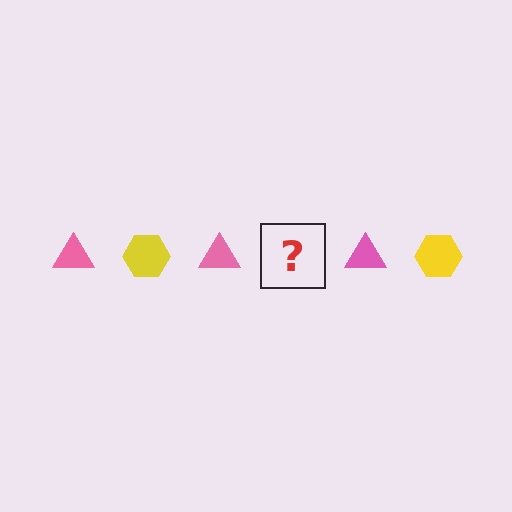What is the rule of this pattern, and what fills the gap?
The rule is that the pattern alternates between pink triangle and yellow hexagon. The gap should be filled with a yellow hexagon.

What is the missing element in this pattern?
The missing element is a yellow hexagon.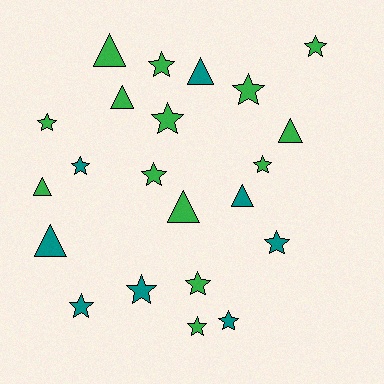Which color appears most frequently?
Green, with 14 objects.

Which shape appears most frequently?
Star, with 14 objects.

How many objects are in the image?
There are 22 objects.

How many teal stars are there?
There are 5 teal stars.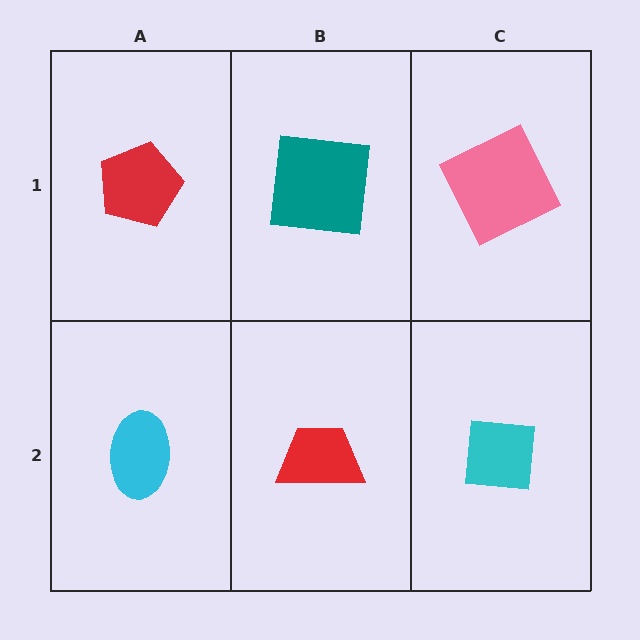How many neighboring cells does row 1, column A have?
2.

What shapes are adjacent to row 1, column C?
A cyan square (row 2, column C), a teal square (row 1, column B).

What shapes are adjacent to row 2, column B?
A teal square (row 1, column B), a cyan ellipse (row 2, column A), a cyan square (row 2, column C).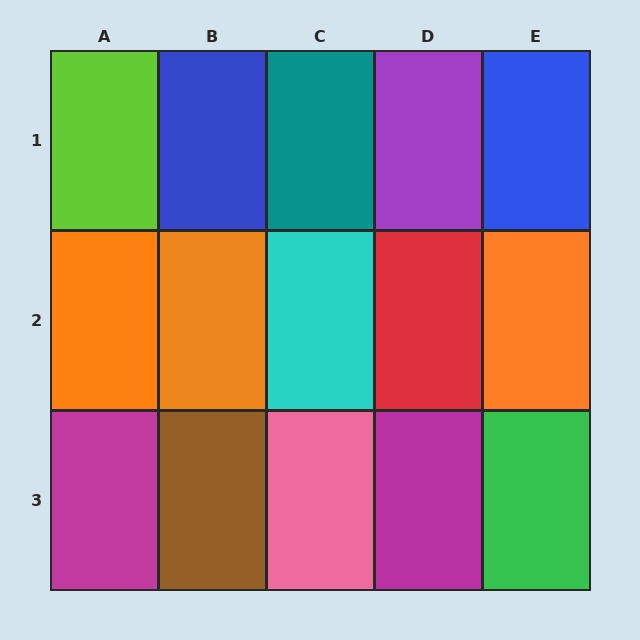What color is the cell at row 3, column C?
Pink.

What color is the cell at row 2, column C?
Cyan.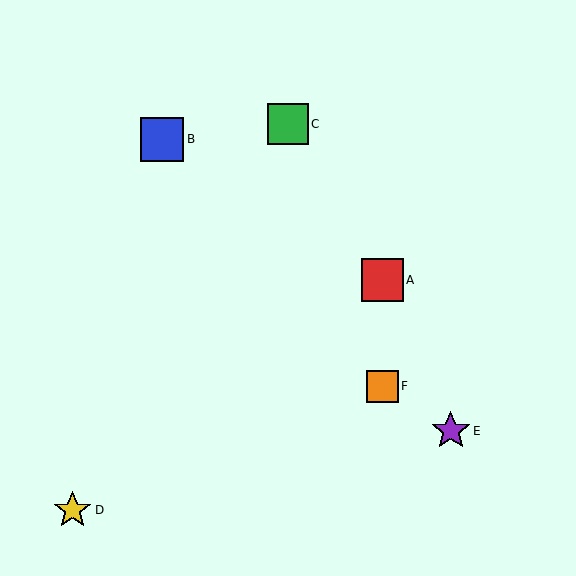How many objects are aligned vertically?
2 objects (A, F) are aligned vertically.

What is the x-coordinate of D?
Object D is at x≈73.